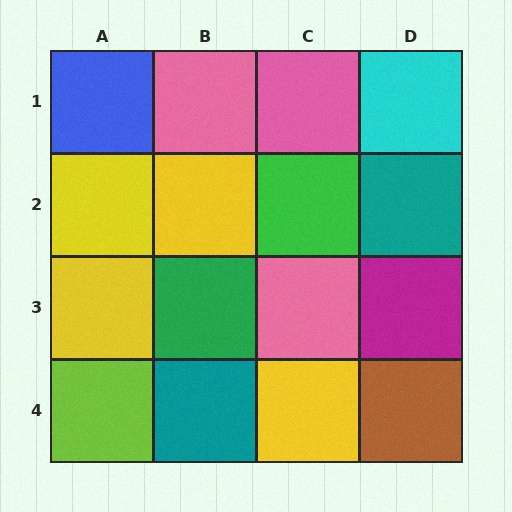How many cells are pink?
3 cells are pink.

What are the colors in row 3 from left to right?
Yellow, green, pink, magenta.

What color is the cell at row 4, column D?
Brown.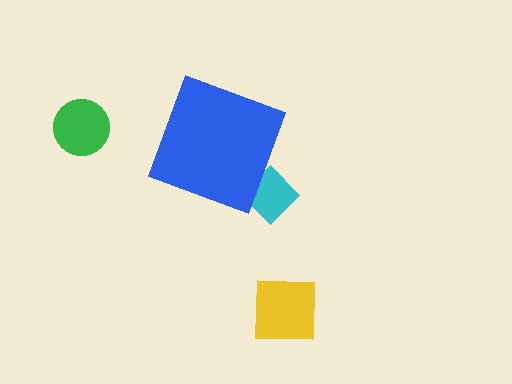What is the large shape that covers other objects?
A blue diamond.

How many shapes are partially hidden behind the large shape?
1 shape is partially hidden.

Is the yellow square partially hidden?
No, the yellow square is fully visible.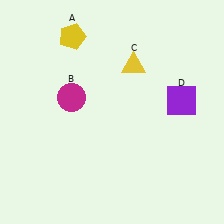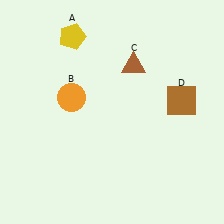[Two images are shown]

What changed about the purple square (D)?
In Image 1, D is purple. In Image 2, it changed to brown.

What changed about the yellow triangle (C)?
In Image 1, C is yellow. In Image 2, it changed to brown.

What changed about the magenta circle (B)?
In Image 1, B is magenta. In Image 2, it changed to orange.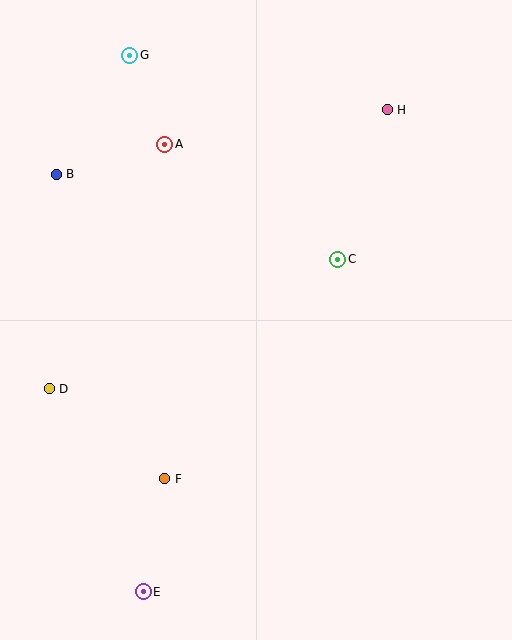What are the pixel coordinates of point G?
Point G is at (130, 55).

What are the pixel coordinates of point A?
Point A is at (165, 144).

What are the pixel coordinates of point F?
Point F is at (165, 479).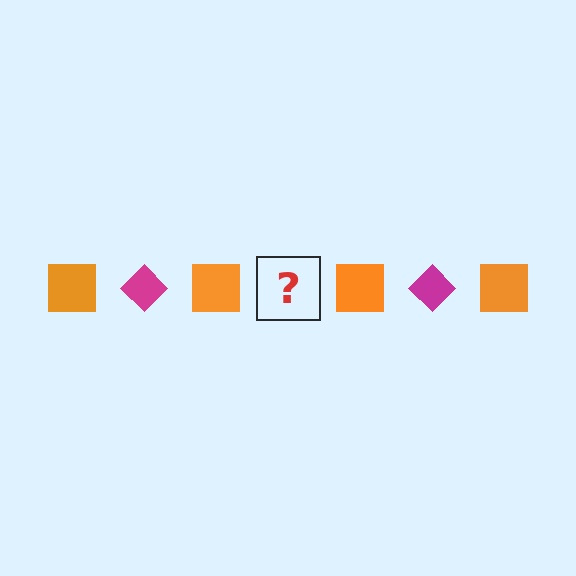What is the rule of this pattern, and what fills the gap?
The rule is that the pattern alternates between orange square and magenta diamond. The gap should be filled with a magenta diamond.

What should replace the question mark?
The question mark should be replaced with a magenta diamond.